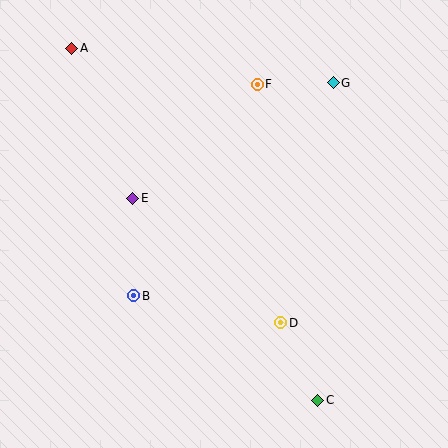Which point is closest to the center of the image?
Point E at (133, 198) is closest to the center.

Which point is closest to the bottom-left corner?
Point B is closest to the bottom-left corner.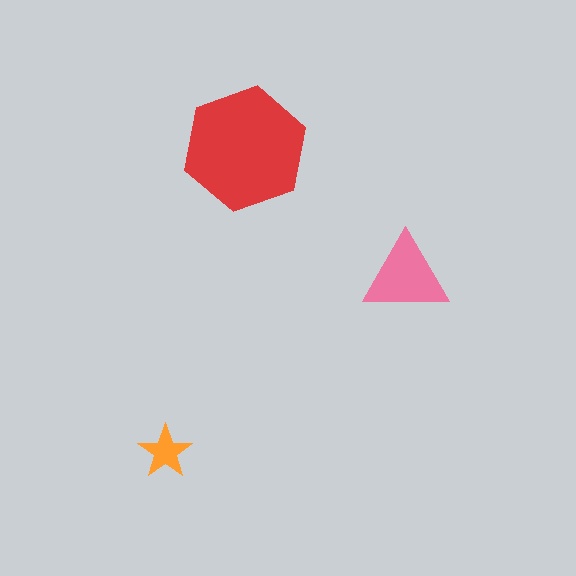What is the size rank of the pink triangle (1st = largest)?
2nd.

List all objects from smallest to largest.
The orange star, the pink triangle, the red hexagon.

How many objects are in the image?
There are 3 objects in the image.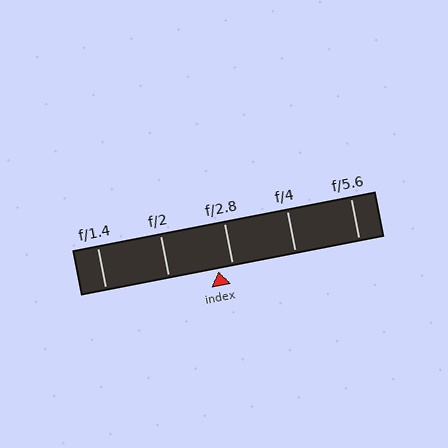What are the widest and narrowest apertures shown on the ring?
The widest aperture shown is f/1.4 and the narrowest is f/5.6.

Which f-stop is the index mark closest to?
The index mark is closest to f/2.8.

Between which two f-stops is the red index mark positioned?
The index mark is between f/2 and f/2.8.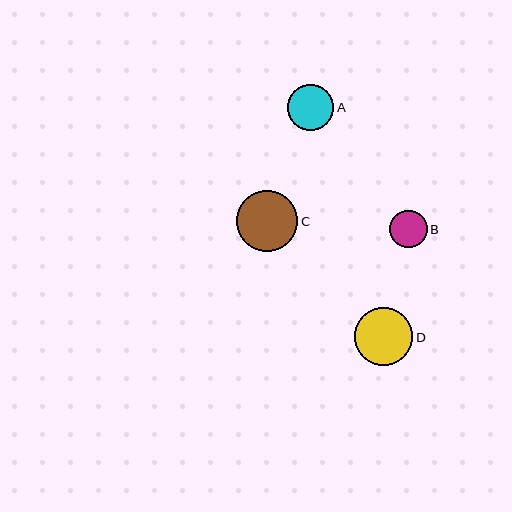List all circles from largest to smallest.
From largest to smallest: C, D, A, B.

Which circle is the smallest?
Circle B is the smallest with a size of approximately 38 pixels.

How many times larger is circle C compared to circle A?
Circle C is approximately 1.3 times the size of circle A.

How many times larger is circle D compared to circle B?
Circle D is approximately 1.6 times the size of circle B.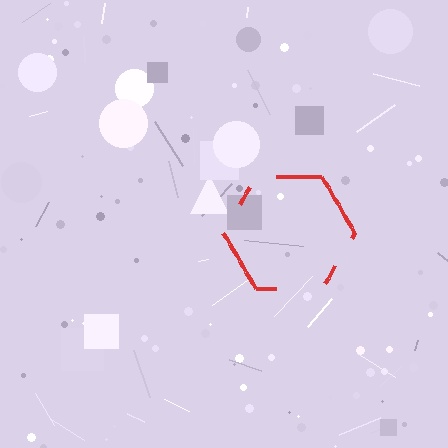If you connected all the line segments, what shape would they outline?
They would outline a hexagon.